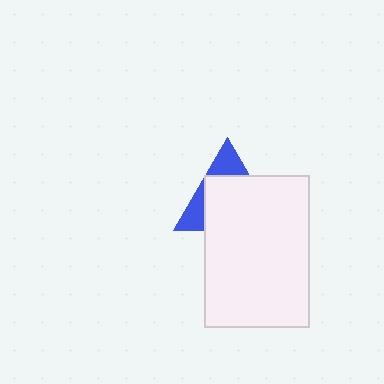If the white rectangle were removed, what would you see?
You would see the complete blue triangle.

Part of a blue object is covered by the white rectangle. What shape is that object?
It is a triangle.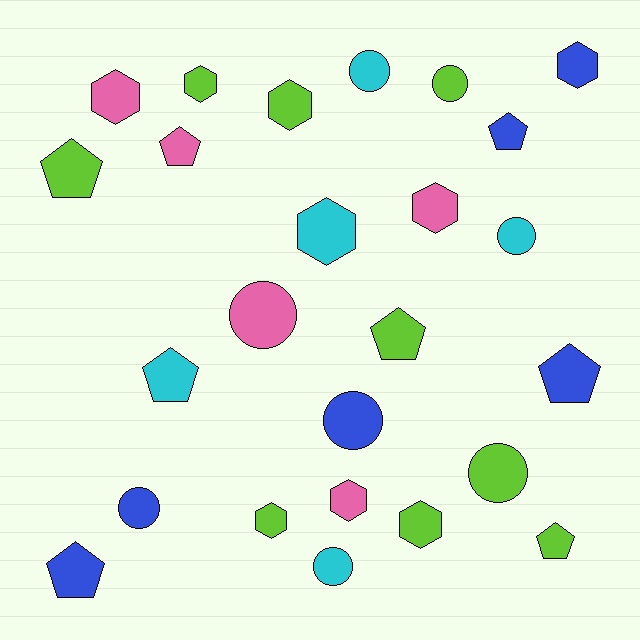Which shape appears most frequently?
Hexagon, with 9 objects.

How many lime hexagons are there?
There are 4 lime hexagons.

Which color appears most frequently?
Lime, with 9 objects.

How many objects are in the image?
There are 25 objects.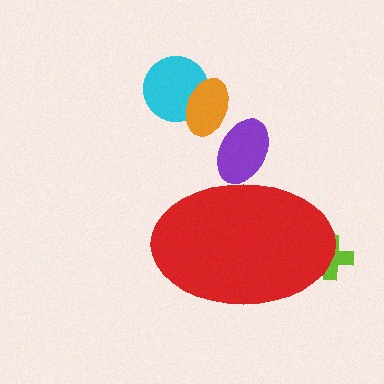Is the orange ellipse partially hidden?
No, the orange ellipse is fully visible.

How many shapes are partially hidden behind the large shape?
2 shapes are partially hidden.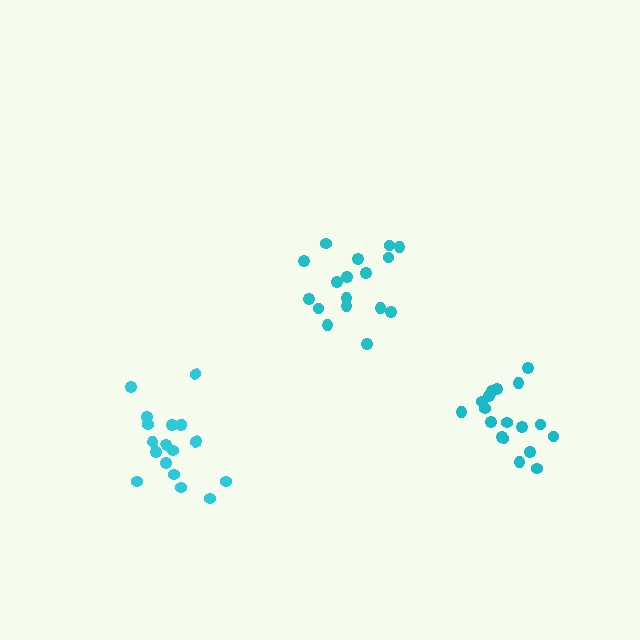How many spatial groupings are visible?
There are 3 spatial groupings.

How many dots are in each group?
Group 1: 17 dots, Group 2: 19 dots, Group 3: 18 dots (54 total).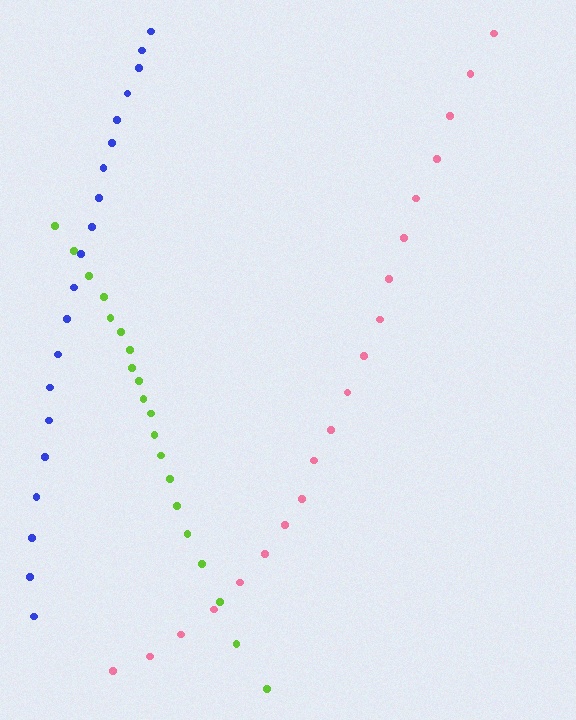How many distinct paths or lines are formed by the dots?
There are 3 distinct paths.